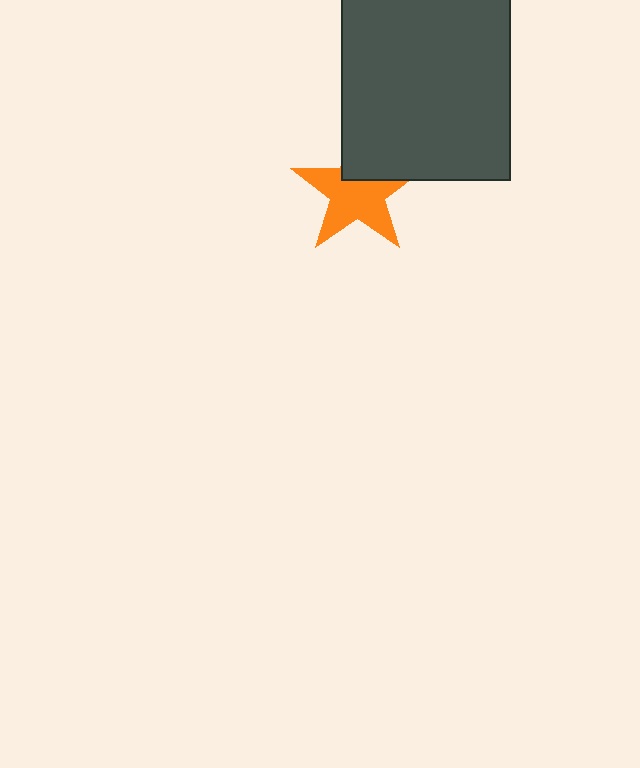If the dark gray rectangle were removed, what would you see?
You would see the complete orange star.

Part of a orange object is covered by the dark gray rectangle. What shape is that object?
It is a star.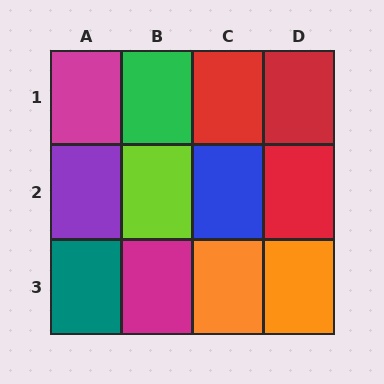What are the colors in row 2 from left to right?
Purple, lime, blue, red.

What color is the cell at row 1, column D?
Red.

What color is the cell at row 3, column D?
Orange.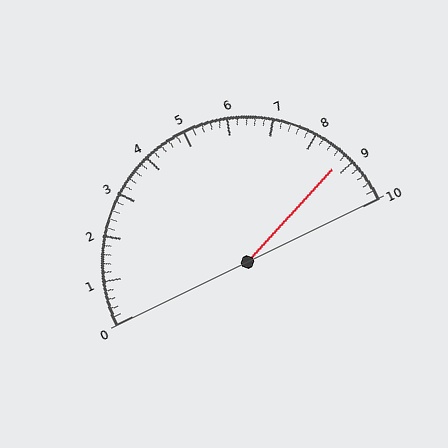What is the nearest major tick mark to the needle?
The nearest major tick mark is 9.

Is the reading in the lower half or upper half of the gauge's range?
The reading is in the upper half of the range (0 to 10).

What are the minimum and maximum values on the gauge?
The gauge ranges from 0 to 10.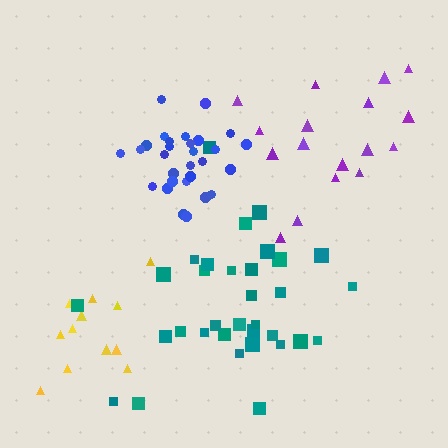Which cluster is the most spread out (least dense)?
Purple.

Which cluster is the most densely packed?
Blue.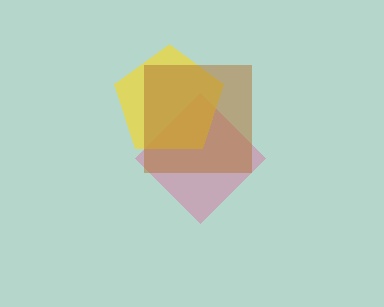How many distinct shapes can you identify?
There are 3 distinct shapes: a pink diamond, a yellow pentagon, a brown square.